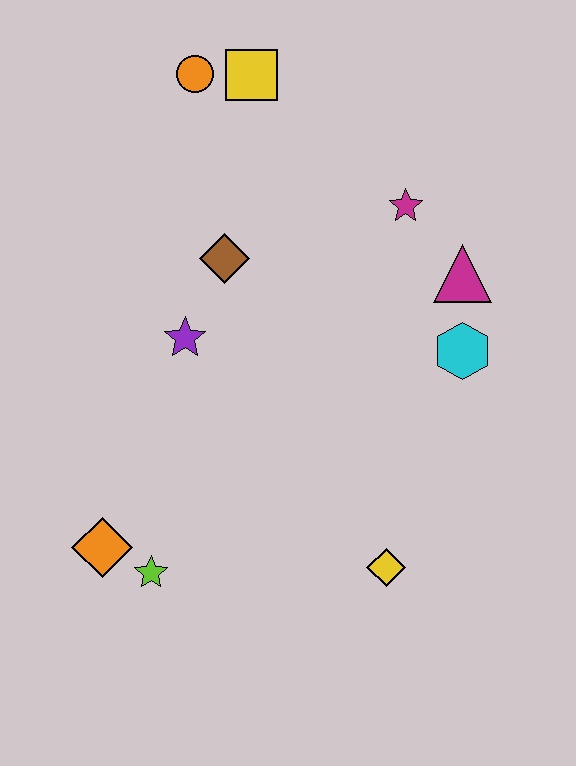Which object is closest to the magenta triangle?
The cyan hexagon is closest to the magenta triangle.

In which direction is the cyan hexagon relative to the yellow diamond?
The cyan hexagon is above the yellow diamond.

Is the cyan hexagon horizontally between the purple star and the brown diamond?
No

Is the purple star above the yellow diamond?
Yes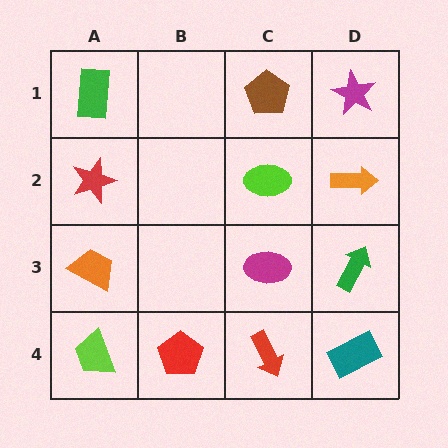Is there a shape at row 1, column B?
No, that cell is empty.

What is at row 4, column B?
A red pentagon.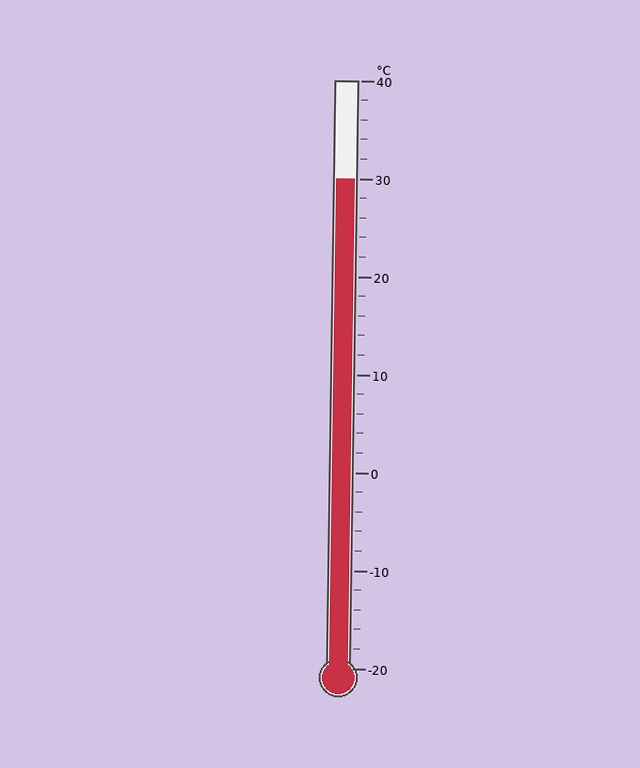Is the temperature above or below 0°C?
The temperature is above 0°C.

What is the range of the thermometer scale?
The thermometer scale ranges from -20°C to 40°C.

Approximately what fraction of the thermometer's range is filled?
The thermometer is filled to approximately 85% of its range.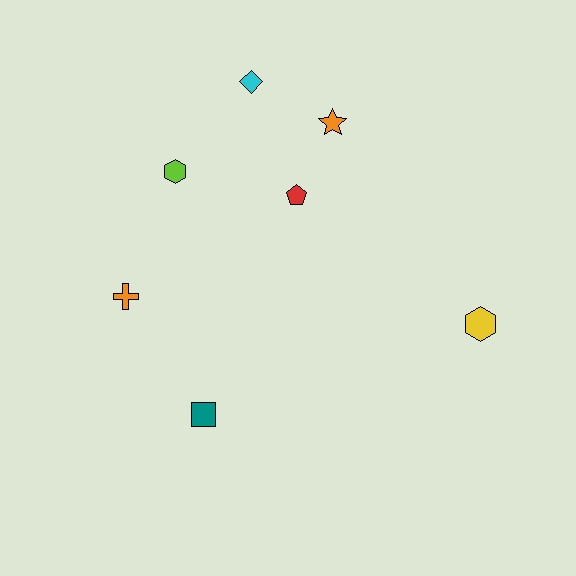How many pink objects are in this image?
There are no pink objects.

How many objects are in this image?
There are 7 objects.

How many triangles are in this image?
There are no triangles.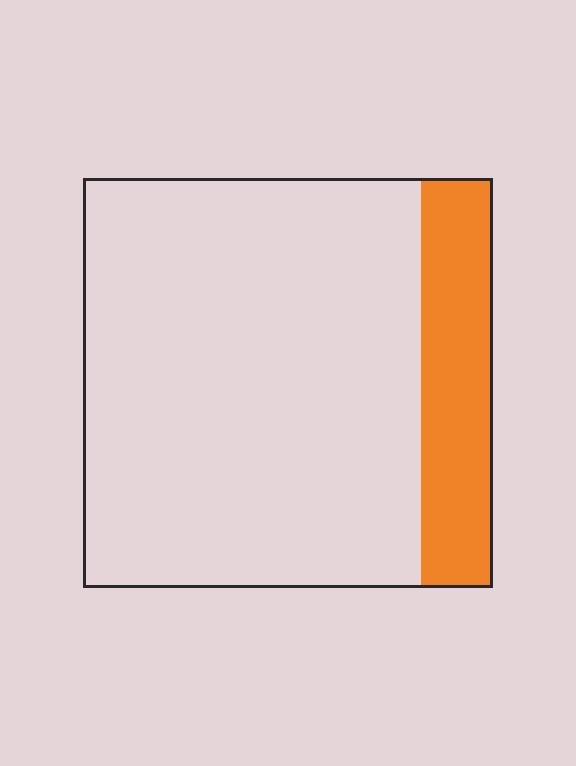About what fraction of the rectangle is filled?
About one sixth (1/6).